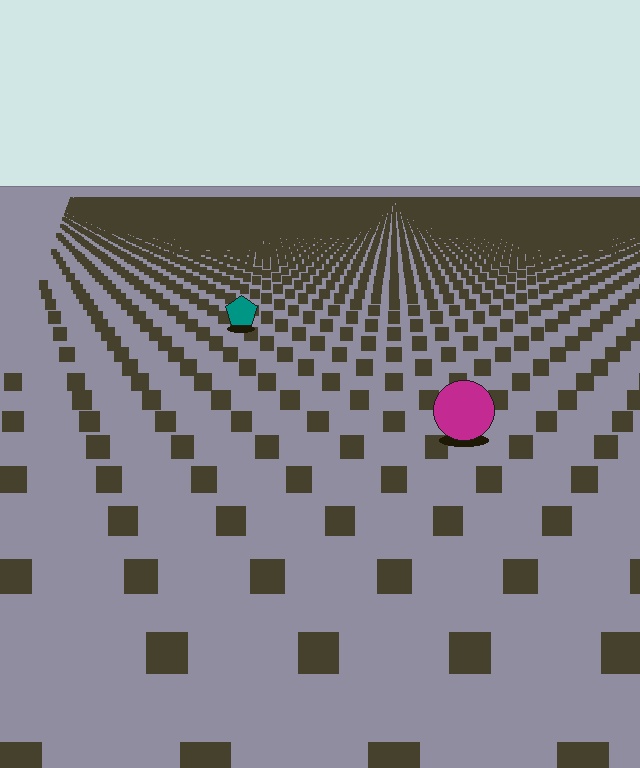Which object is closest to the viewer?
The magenta circle is closest. The texture marks near it are larger and more spread out.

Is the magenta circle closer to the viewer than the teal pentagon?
Yes. The magenta circle is closer — you can tell from the texture gradient: the ground texture is coarser near it.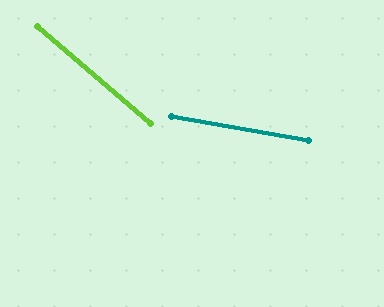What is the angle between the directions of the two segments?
Approximately 31 degrees.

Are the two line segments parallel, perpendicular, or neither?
Neither parallel nor perpendicular — they differ by about 31°.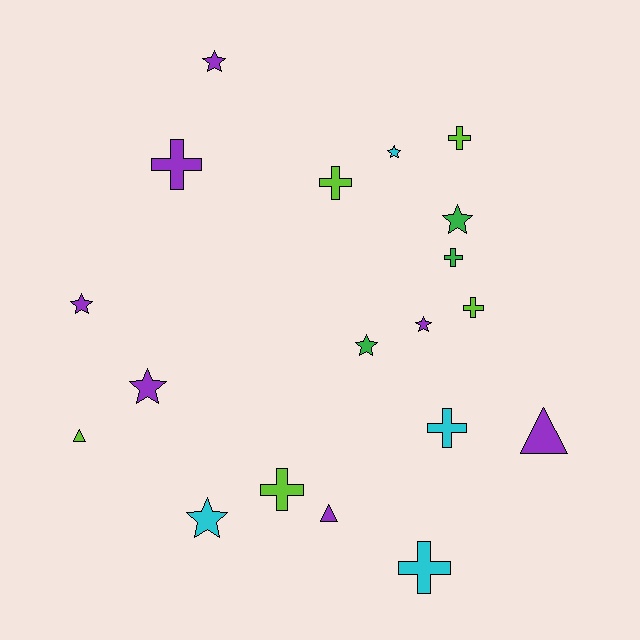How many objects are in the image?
There are 19 objects.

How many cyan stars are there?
There are 2 cyan stars.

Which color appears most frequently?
Purple, with 7 objects.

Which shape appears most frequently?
Cross, with 8 objects.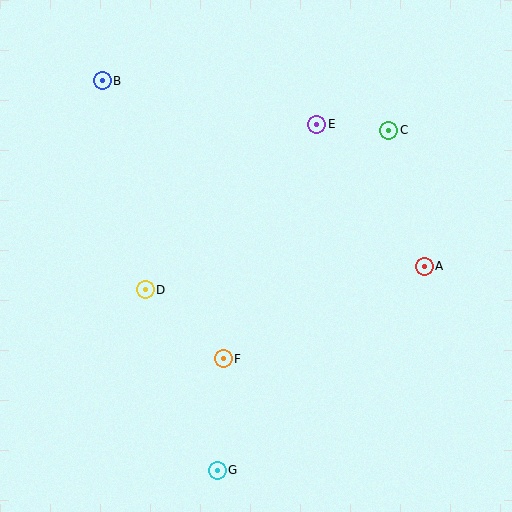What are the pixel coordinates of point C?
Point C is at (389, 130).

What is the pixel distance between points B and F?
The distance between B and F is 303 pixels.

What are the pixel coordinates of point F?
Point F is at (223, 359).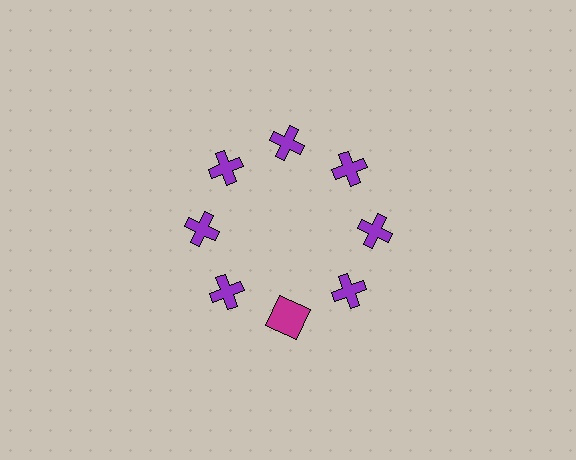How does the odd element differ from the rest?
It differs in both color (magenta instead of purple) and shape (square instead of cross).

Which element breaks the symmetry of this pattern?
The magenta square at roughly the 6 o'clock position breaks the symmetry. All other shapes are purple crosses.